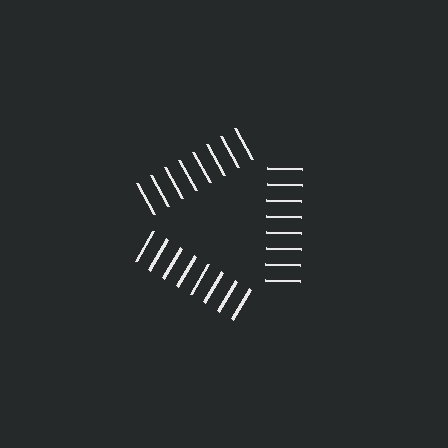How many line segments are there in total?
24 — 8 along each of the 3 edges.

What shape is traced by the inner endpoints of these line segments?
An illusory triangle — the line segments terminate on its edges but no continuous stroke is drawn.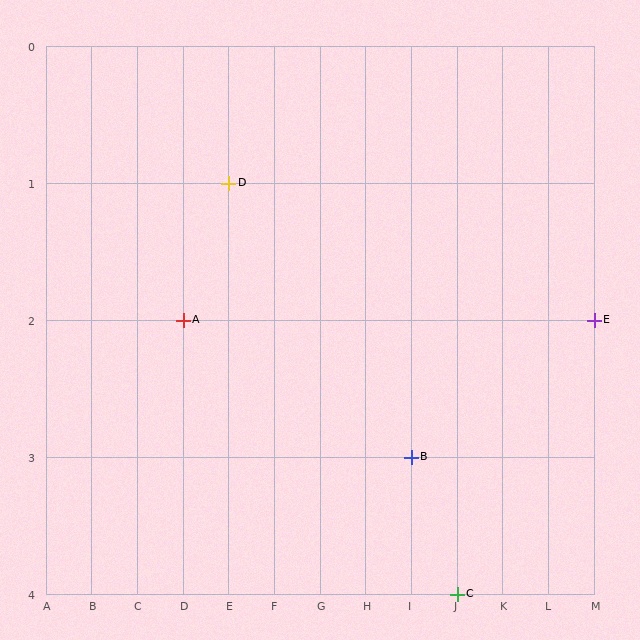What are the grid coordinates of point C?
Point C is at grid coordinates (J, 4).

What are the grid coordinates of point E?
Point E is at grid coordinates (M, 2).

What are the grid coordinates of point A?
Point A is at grid coordinates (D, 2).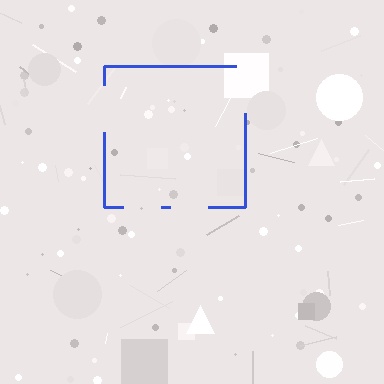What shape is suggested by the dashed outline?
The dashed outline suggests a square.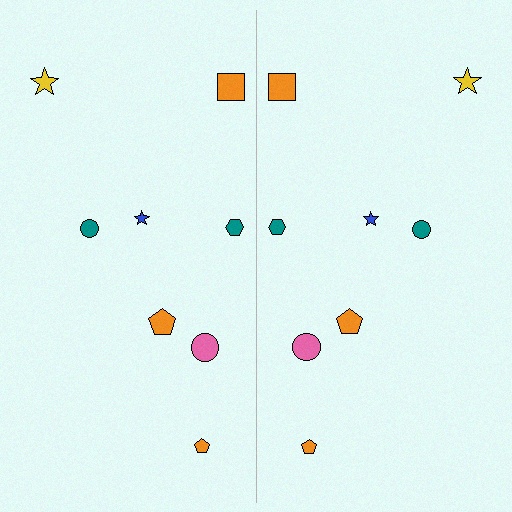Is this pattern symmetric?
Yes, this pattern has bilateral (reflection) symmetry.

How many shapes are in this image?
There are 16 shapes in this image.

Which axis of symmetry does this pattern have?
The pattern has a vertical axis of symmetry running through the center of the image.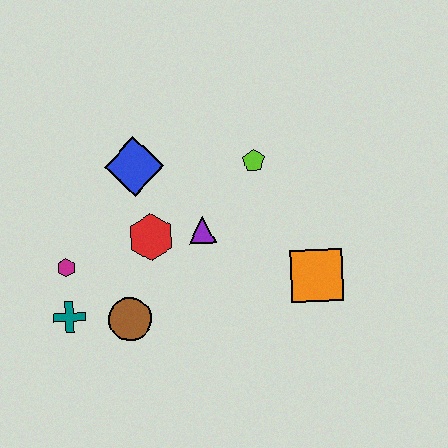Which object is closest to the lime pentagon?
The purple triangle is closest to the lime pentagon.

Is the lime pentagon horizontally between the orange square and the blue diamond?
Yes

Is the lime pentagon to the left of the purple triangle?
No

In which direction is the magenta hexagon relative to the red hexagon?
The magenta hexagon is to the left of the red hexagon.